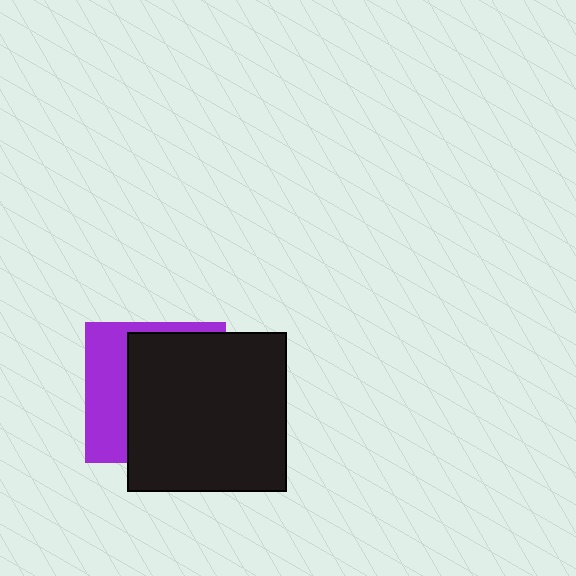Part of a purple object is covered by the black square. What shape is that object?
It is a square.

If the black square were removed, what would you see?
You would see the complete purple square.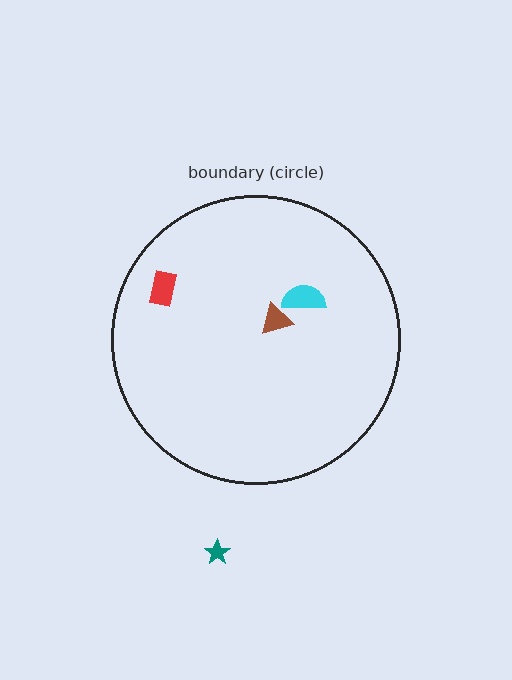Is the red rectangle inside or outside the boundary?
Inside.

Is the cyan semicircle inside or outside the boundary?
Inside.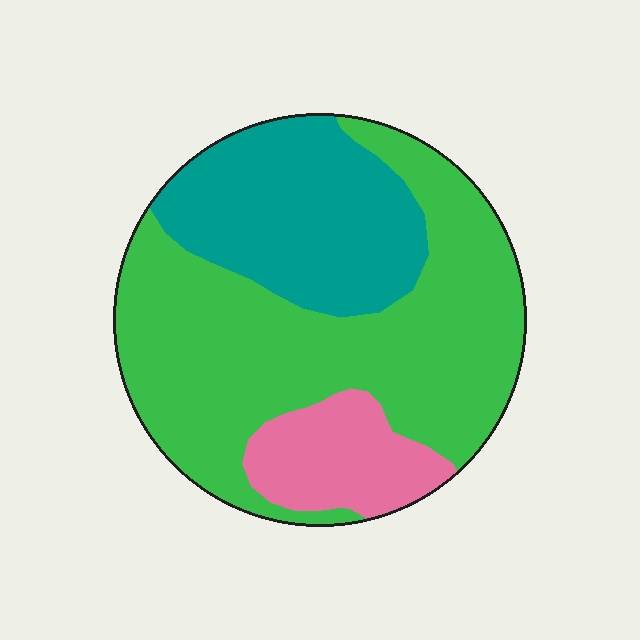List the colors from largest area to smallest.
From largest to smallest: green, teal, pink.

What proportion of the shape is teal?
Teal covers about 30% of the shape.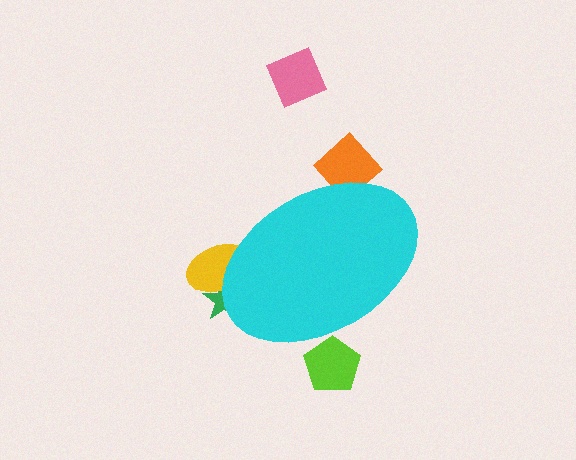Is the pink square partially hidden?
No, the pink square is fully visible.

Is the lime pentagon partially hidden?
Yes, the lime pentagon is partially hidden behind the cyan ellipse.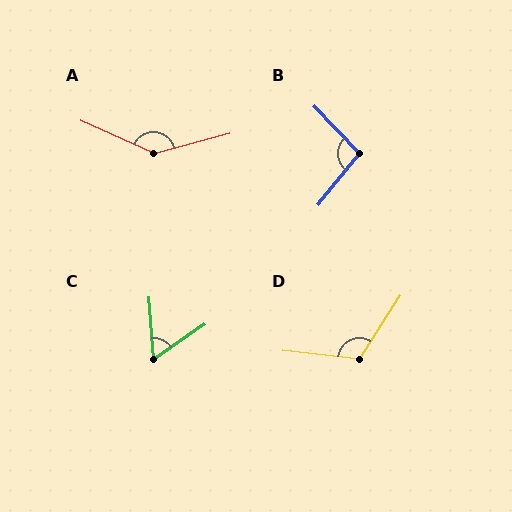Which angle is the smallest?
C, at approximately 59 degrees.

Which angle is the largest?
A, at approximately 141 degrees.